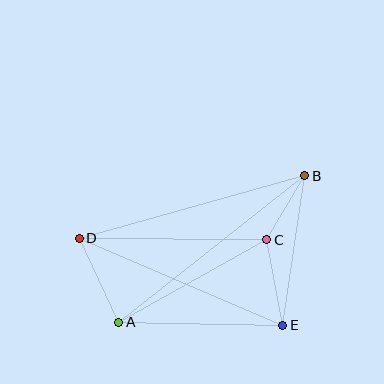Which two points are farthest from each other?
Points A and B are farthest from each other.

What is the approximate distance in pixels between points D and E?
The distance between D and E is approximately 222 pixels.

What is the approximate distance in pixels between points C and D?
The distance between C and D is approximately 188 pixels.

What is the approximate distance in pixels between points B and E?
The distance between B and E is approximately 151 pixels.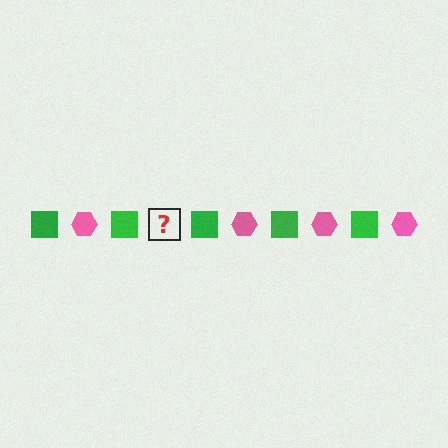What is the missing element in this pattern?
The missing element is a pink hexagon.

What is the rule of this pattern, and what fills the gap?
The rule is that the pattern alternates between green square and pink hexagon. The gap should be filled with a pink hexagon.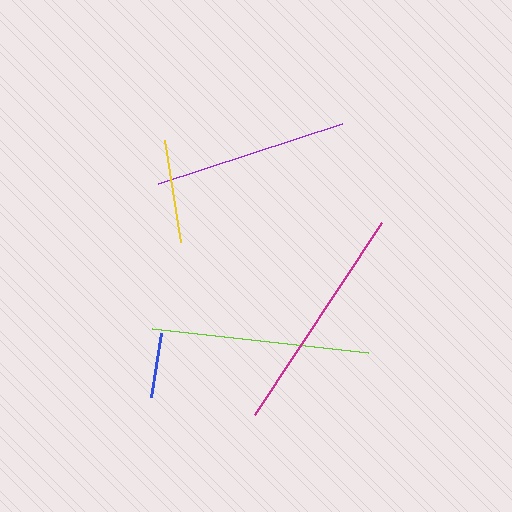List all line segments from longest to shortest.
From longest to shortest: magenta, lime, purple, yellow, blue.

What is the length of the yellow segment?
The yellow segment is approximately 104 pixels long.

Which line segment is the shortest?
The blue line is the shortest at approximately 65 pixels.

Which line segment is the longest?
The magenta line is the longest at approximately 231 pixels.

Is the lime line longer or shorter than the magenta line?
The magenta line is longer than the lime line.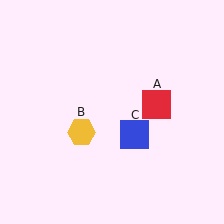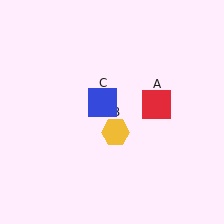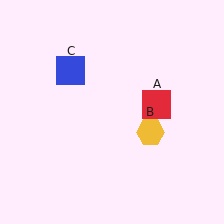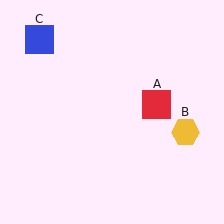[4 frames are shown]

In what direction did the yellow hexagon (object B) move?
The yellow hexagon (object B) moved right.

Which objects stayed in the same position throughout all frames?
Red square (object A) remained stationary.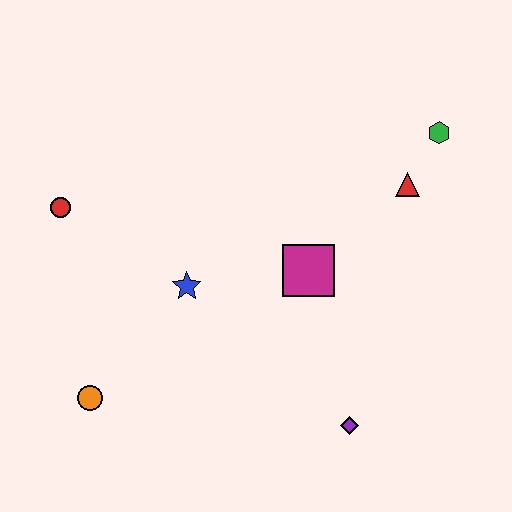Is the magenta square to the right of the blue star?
Yes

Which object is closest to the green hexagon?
The red triangle is closest to the green hexagon.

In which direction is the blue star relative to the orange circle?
The blue star is above the orange circle.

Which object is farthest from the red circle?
The green hexagon is farthest from the red circle.